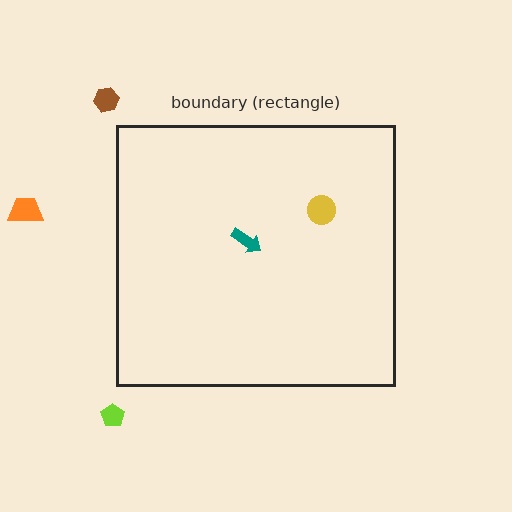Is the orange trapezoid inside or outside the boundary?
Outside.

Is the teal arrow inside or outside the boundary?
Inside.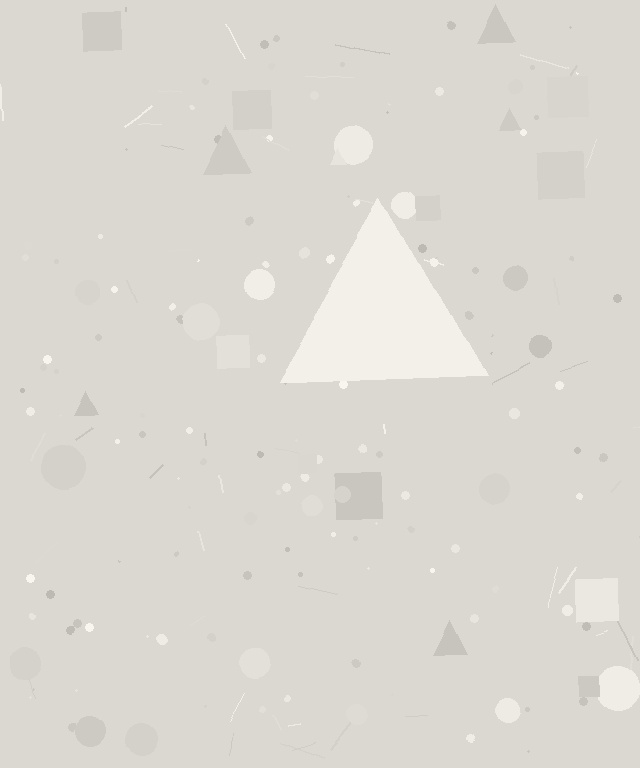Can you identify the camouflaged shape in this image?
The camouflaged shape is a triangle.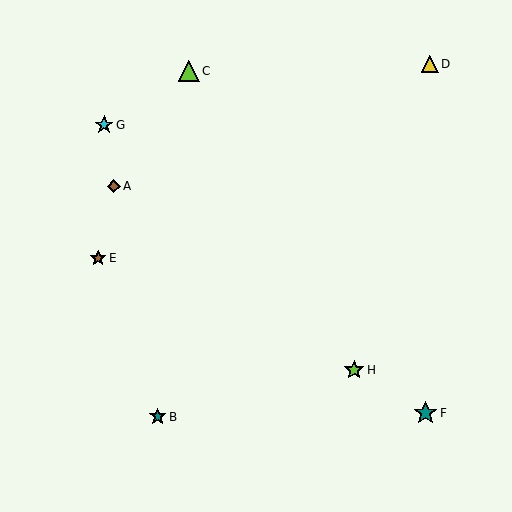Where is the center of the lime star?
The center of the lime star is at (354, 370).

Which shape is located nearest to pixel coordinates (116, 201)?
The brown diamond (labeled A) at (114, 186) is nearest to that location.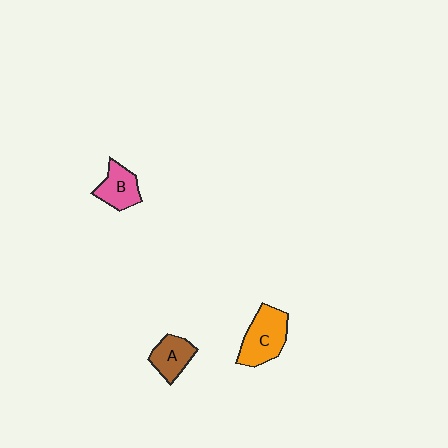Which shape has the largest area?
Shape C (orange).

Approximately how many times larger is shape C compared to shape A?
Approximately 1.5 times.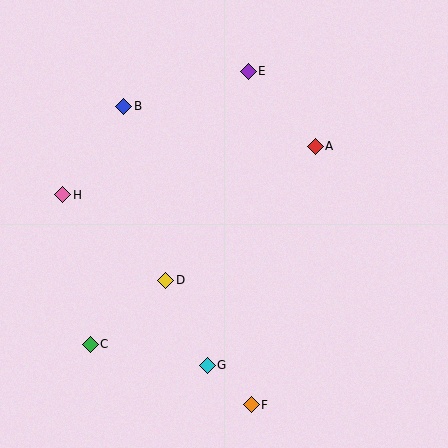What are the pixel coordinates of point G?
Point G is at (207, 365).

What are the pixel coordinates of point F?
Point F is at (251, 405).